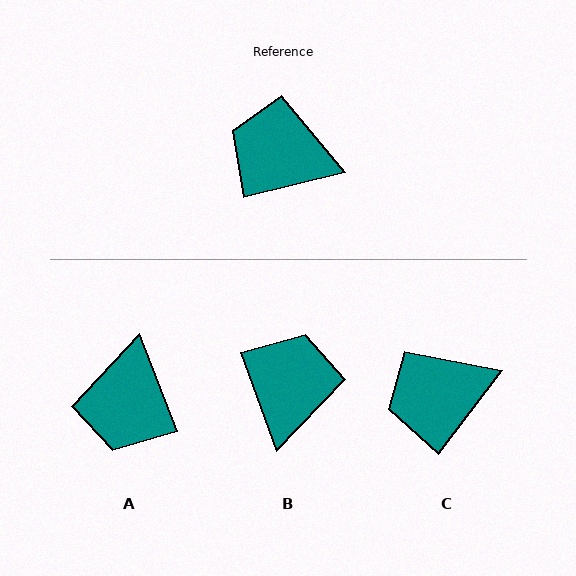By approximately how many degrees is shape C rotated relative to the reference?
Approximately 39 degrees counter-clockwise.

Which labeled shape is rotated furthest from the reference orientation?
A, about 97 degrees away.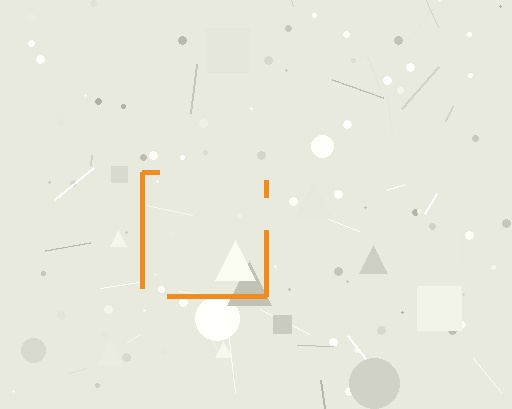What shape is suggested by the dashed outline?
The dashed outline suggests a square.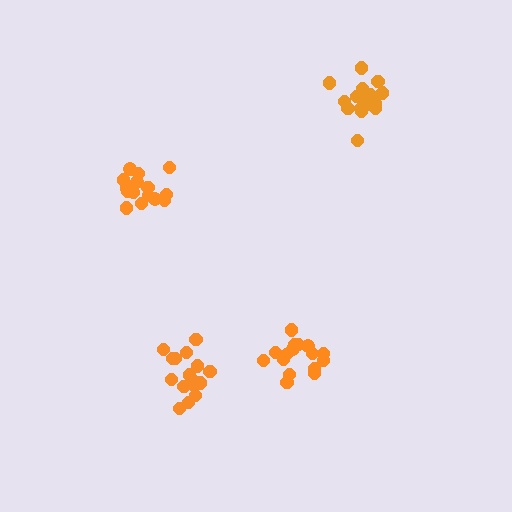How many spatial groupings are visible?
There are 4 spatial groupings.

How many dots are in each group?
Group 1: 16 dots, Group 2: 16 dots, Group 3: 17 dots, Group 4: 19 dots (68 total).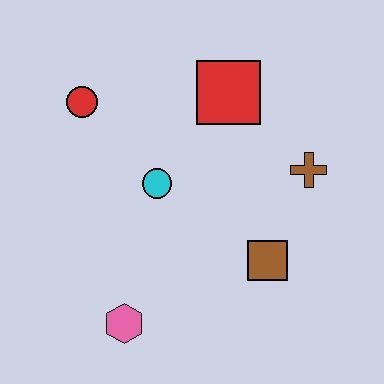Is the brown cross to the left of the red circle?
No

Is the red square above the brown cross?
Yes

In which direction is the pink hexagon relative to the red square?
The pink hexagon is below the red square.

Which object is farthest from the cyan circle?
The brown cross is farthest from the cyan circle.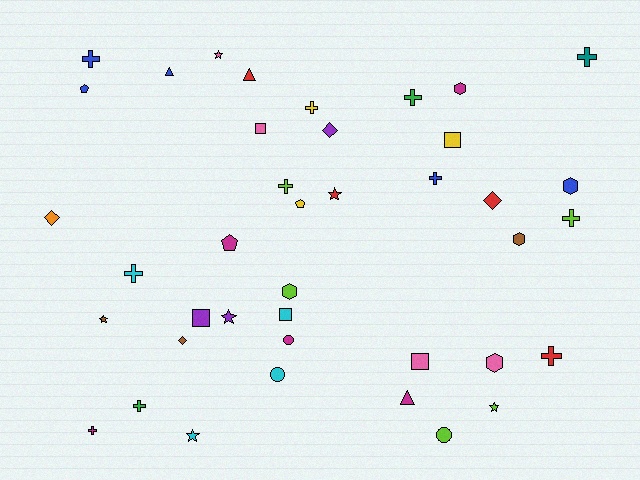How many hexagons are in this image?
There are 5 hexagons.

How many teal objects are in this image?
There is 1 teal object.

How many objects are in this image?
There are 40 objects.